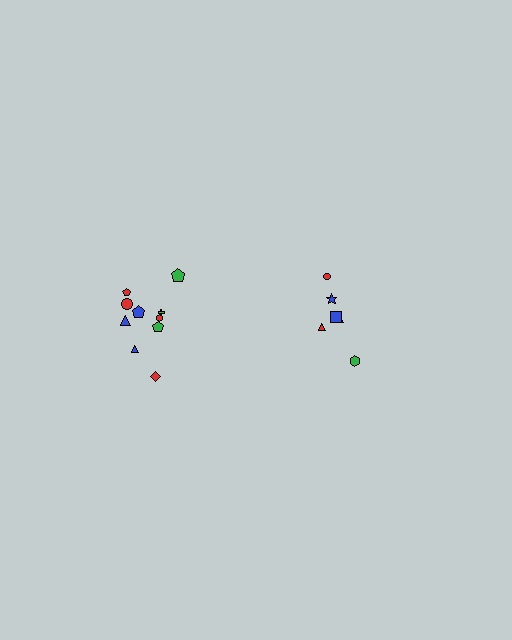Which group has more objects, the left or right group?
The left group.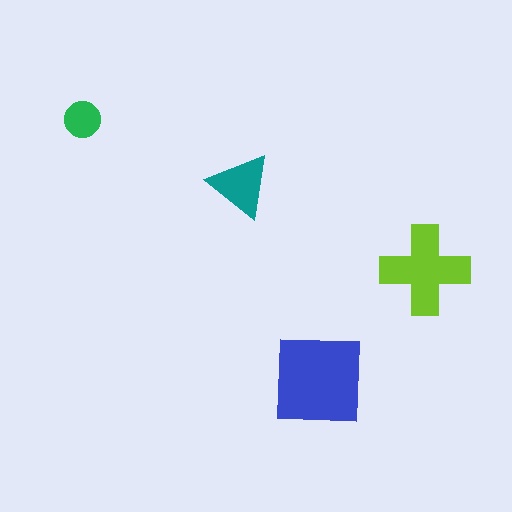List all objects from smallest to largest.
The green circle, the teal triangle, the lime cross, the blue square.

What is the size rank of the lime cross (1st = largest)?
2nd.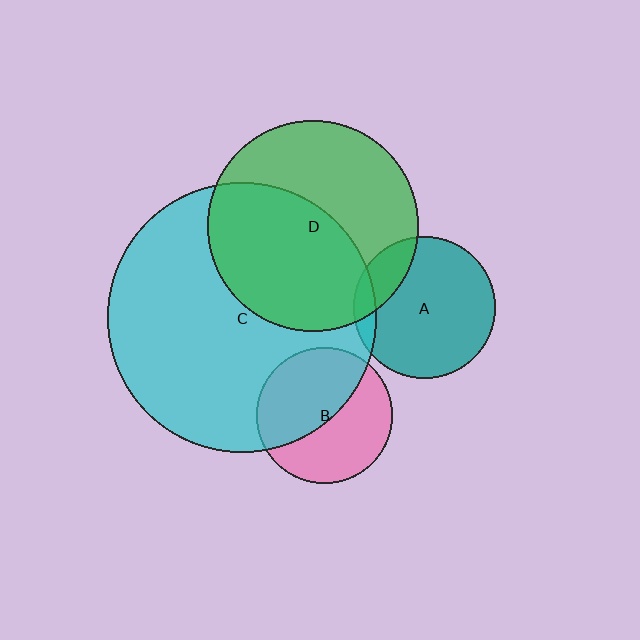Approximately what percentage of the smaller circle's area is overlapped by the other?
Approximately 50%.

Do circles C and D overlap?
Yes.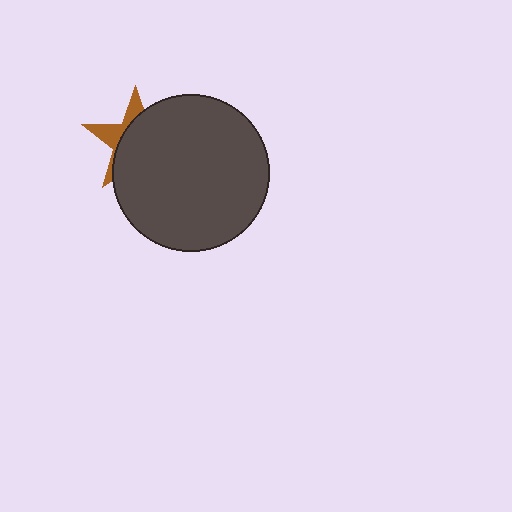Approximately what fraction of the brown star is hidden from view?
Roughly 70% of the brown star is hidden behind the dark gray circle.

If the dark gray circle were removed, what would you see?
You would see the complete brown star.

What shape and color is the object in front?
The object in front is a dark gray circle.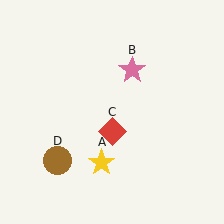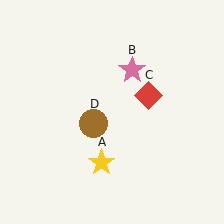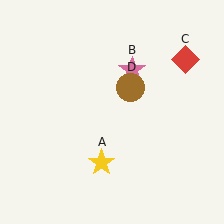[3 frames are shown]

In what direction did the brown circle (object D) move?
The brown circle (object D) moved up and to the right.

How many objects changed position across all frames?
2 objects changed position: red diamond (object C), brown circle (object D).